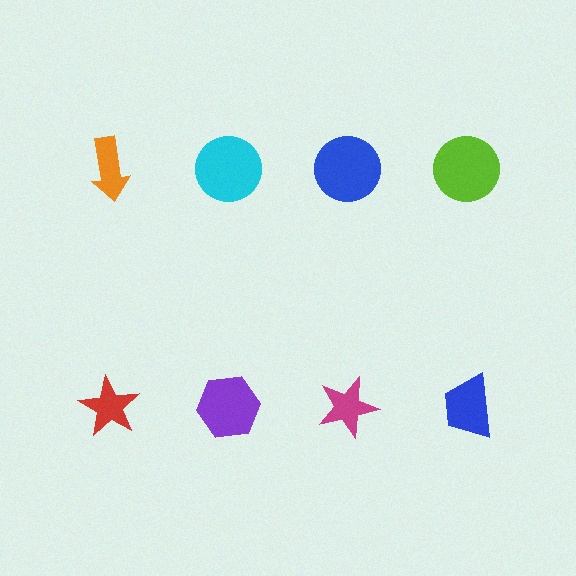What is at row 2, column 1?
A red star.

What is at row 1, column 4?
A lime circle.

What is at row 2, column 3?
A magenta star.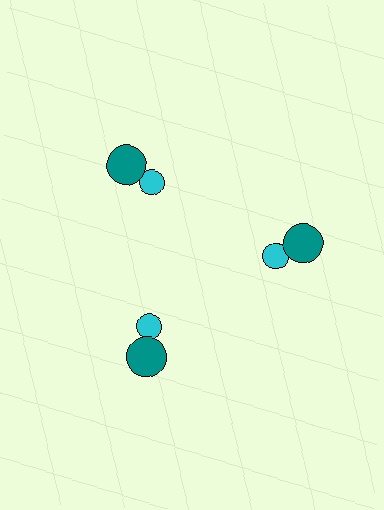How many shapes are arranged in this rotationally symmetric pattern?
There are 6 shapes, arranged in 3 groups of 2.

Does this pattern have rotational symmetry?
Yes, this pattern has 3-fold rotational symmetry. It looks the same after rotating 120 degrees around the center.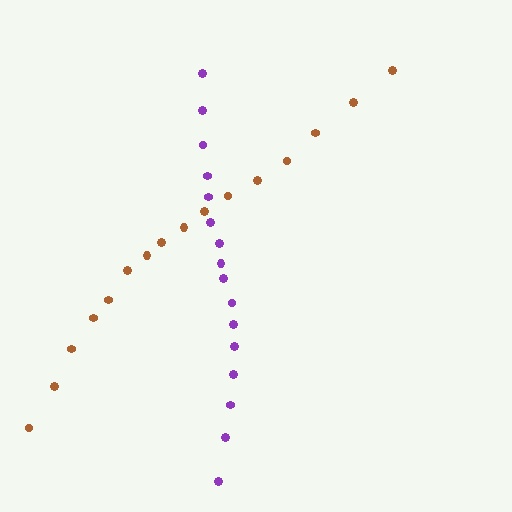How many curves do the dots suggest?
There are 2 distinct paths.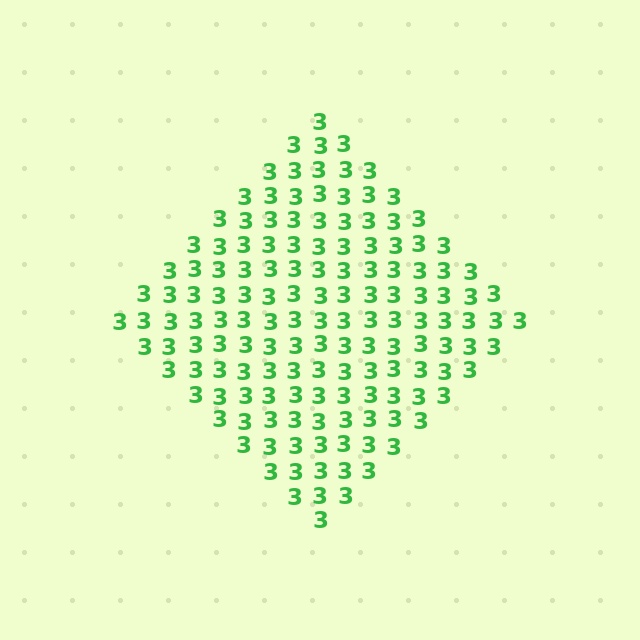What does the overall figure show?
The overall figure shows a diamond.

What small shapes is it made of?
It is made of small digit 3's.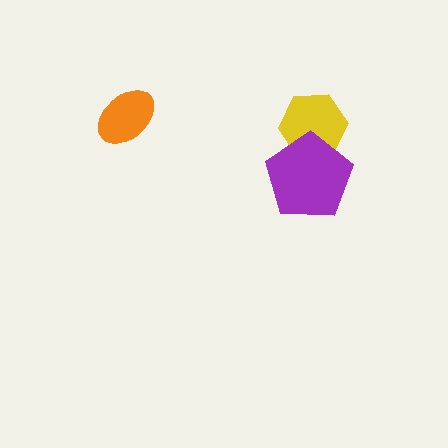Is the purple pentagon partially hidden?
No, no other shape covers it.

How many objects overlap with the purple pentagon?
1 object overlaps with the purple pentagon.